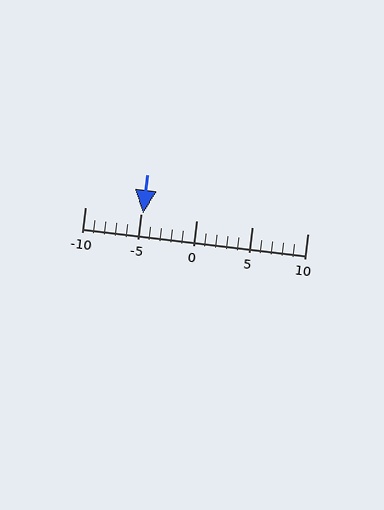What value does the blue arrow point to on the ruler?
The blue arrow points to approximately -5.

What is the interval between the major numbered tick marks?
The major tick marks are spaced 5 units apart.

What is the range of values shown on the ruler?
The ruler shows values from -10 to 10.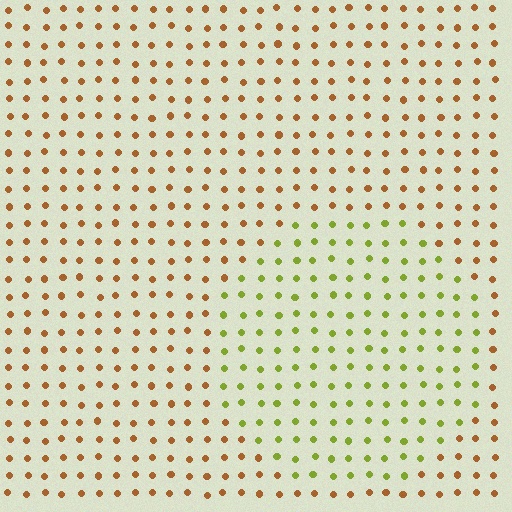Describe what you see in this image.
The image is filled with small brown elements in a uniform arrangement. A circle-shaped region is visible where the elements are tinted to a slightly different hue, forming a subtle color boundary.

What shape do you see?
I see a circle.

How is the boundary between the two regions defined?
The boundary is defined purely by a slight shift in hue (about 53 degrees). Spacing, size, and orientation are identical on both sides.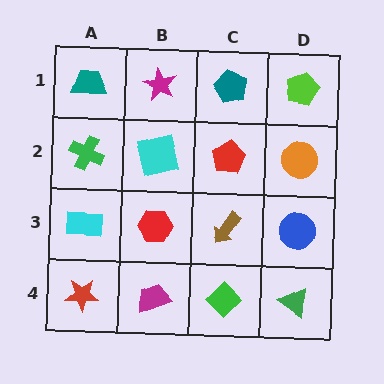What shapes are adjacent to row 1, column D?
An orange circle (row 2, column D), a teal pentagon (row 1, column C).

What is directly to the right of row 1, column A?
A magenta star.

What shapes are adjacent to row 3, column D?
An orange circle (row 2, column D), a green triangle (row 4, column D), a brown arrow (row 3, column C).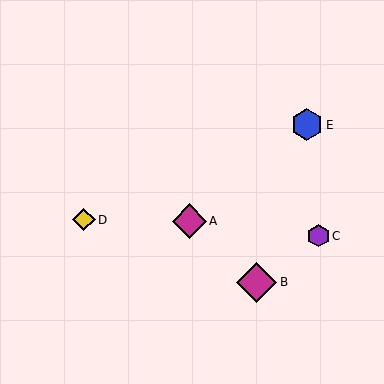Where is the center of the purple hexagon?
The center of the purple hexagon is at (318, 236).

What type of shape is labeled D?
Shape D is a yellow diamond.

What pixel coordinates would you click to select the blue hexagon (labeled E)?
Click at (307, 125) to select the blue hexagon E.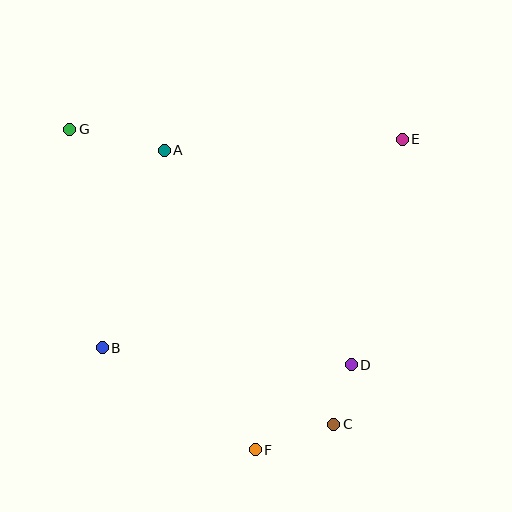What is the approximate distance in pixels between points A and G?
The distance between A and G is approximately 97 pixels.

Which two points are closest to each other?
Points C and D are closest to each other.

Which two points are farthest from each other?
Points C and G are farthest from each other.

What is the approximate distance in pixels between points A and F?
The distance between A and F is approximately 313 pixels.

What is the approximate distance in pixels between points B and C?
The distance between B and C is approximately 244 pixels.